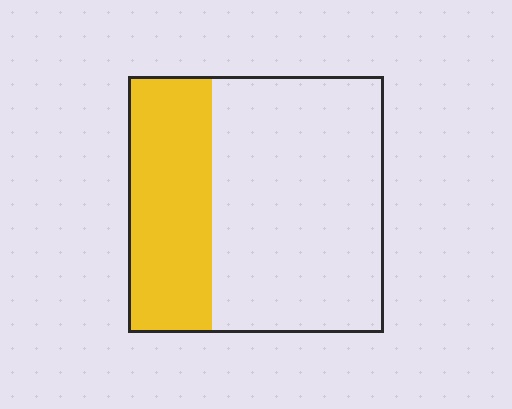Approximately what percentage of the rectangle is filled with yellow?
Approximately 35%.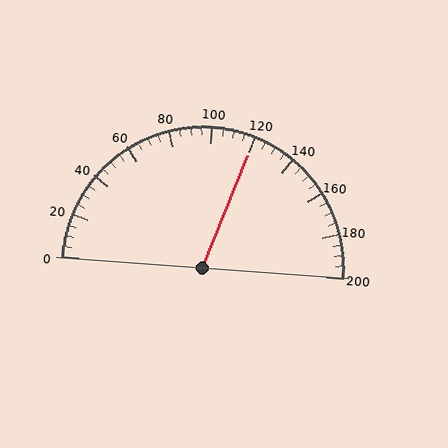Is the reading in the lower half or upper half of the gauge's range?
The reading is in the upper half of the range (0 to 200).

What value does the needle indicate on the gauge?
The needle indicates approximately 120.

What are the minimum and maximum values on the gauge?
The gauge ranges from 0 to 200.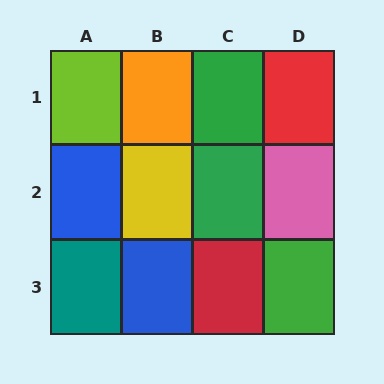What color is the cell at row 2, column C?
Green.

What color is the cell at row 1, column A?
Lime.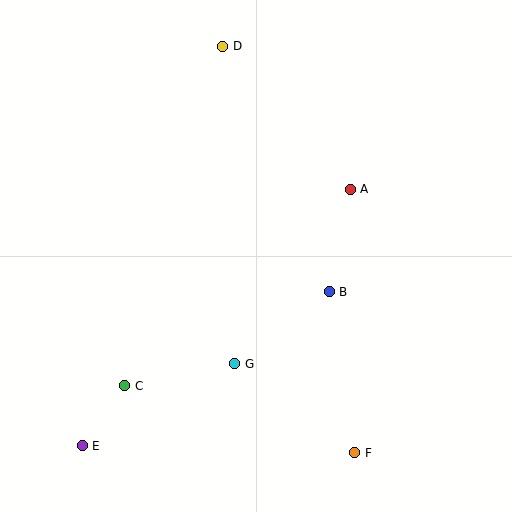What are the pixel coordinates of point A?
Point A is at (350, 189).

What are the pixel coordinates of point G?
Point G is at (235, 364).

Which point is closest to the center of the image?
Point B at (329, 292) is closest to the center.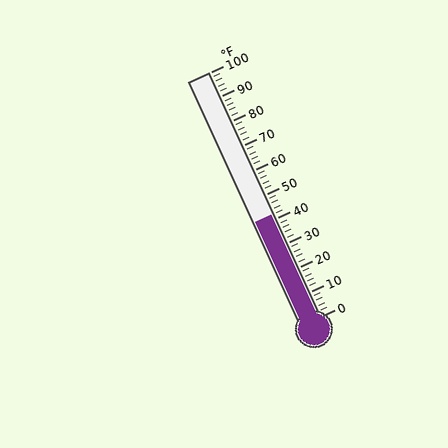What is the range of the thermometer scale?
The thermometer scale ranges from 0°F to 100°F.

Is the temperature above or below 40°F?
The temperature is above 40°F.